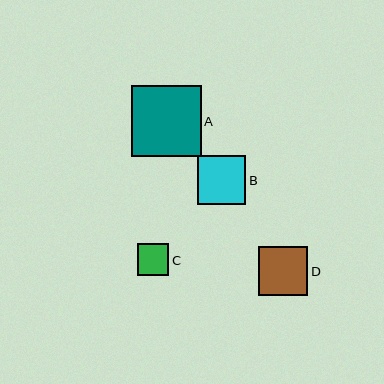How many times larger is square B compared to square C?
Square B is approximately 1.6 times the size of square C.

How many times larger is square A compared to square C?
Square A is approximately 2.2 times the size of square C.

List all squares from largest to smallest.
From largest to smallest: A, B, D, C.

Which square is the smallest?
Square C is the smallest with a size of approximately 31 pixels.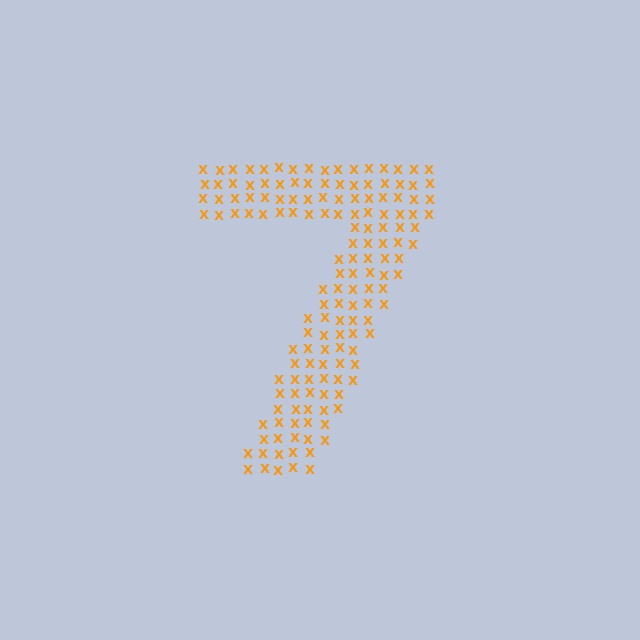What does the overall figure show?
The overall figure shows the digit 7.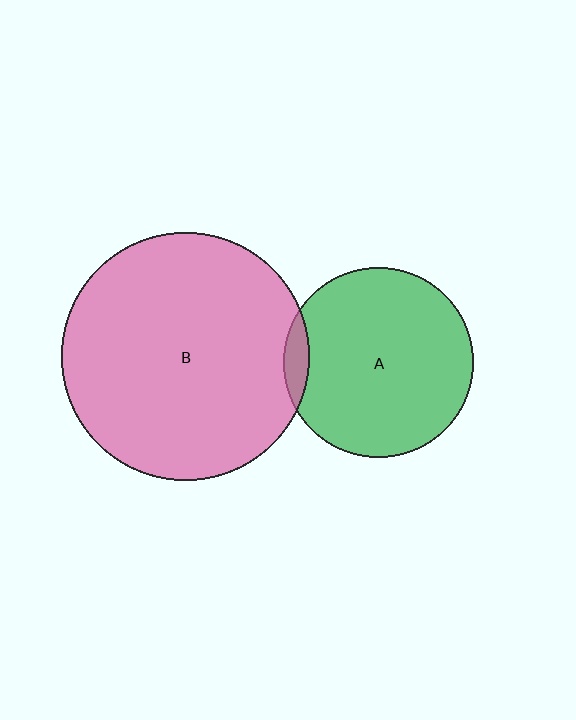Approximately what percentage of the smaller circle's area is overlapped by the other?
Approximately 5%.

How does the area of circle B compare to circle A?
Approximately 1.7 times.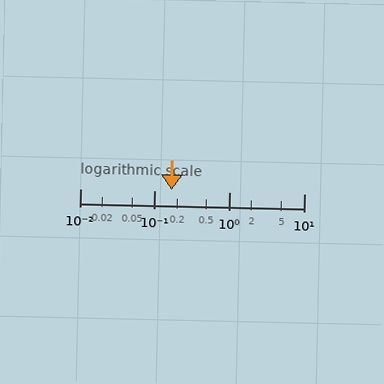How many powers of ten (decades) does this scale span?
The scale spans 3 decades, from 0.01 to 10.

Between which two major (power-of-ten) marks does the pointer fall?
The pointer is between 0.1 and 1.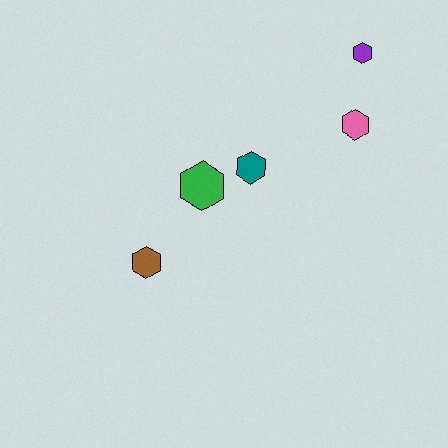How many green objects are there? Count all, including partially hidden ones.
There is 1 green object.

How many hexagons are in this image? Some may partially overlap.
There are 5 hexagons.